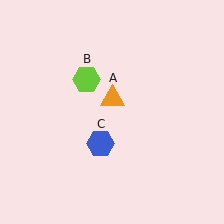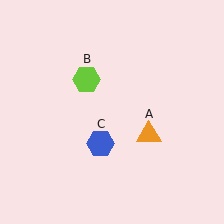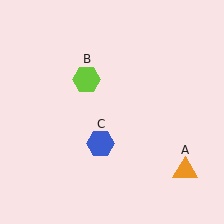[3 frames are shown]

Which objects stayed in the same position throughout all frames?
Lime hexagon (object B) and blue hexagon (object C) remained stationary.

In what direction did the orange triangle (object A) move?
The orange triangle (object A) moved down and to the right.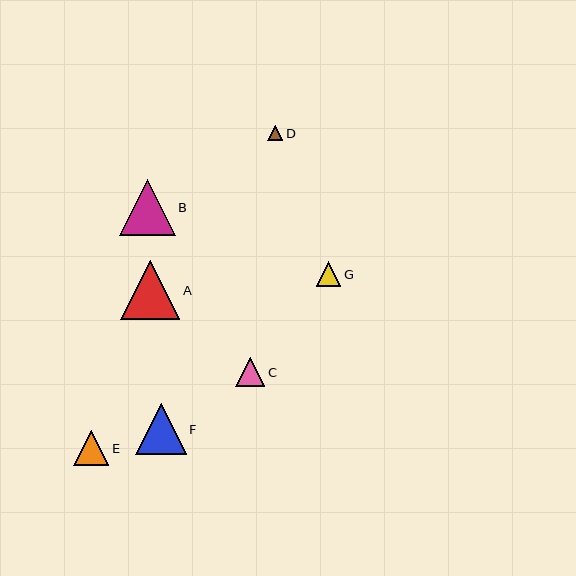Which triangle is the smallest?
Triangle D is the smallest with a size of approximately 15 pixels.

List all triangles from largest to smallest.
From largest to smallest: A, B, F, E, C, G, D.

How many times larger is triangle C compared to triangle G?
Triangle C is approximately 1.2 times the size of triangle G.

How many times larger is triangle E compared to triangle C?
Triangle E is approximately 1.2 times the size of triangle C.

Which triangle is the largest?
Triangle A is the largest with a size of approximately 60 pixels.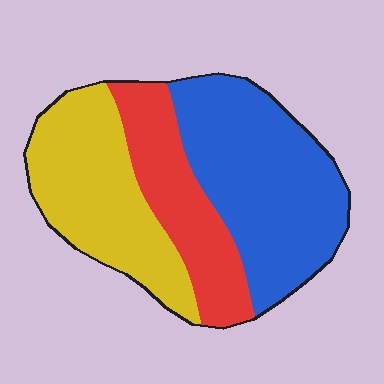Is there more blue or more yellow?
Blue.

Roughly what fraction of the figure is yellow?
Yellow covers about 35% of the figure.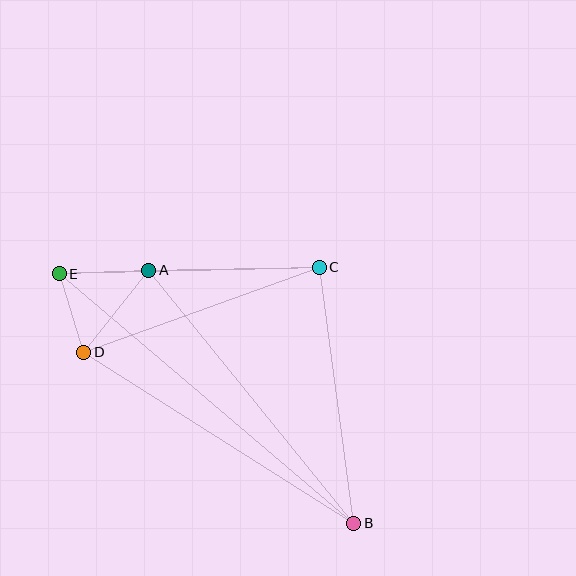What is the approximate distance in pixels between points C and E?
The distance between C and E is approximately 260 pixels.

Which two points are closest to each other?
Points D and E are closest to each other.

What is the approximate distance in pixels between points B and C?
The distance between B and C is approximately 258 pixels.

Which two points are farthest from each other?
Points B and E are farthest from each other.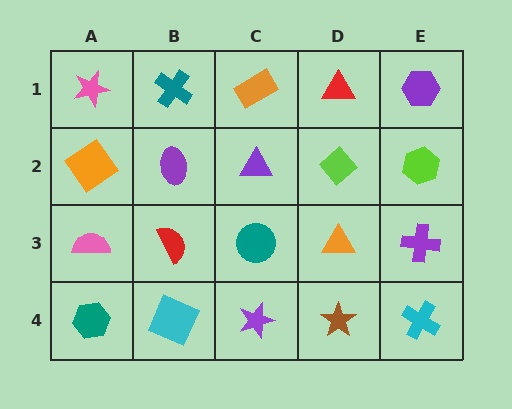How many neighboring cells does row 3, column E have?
3.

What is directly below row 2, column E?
A purple cross.